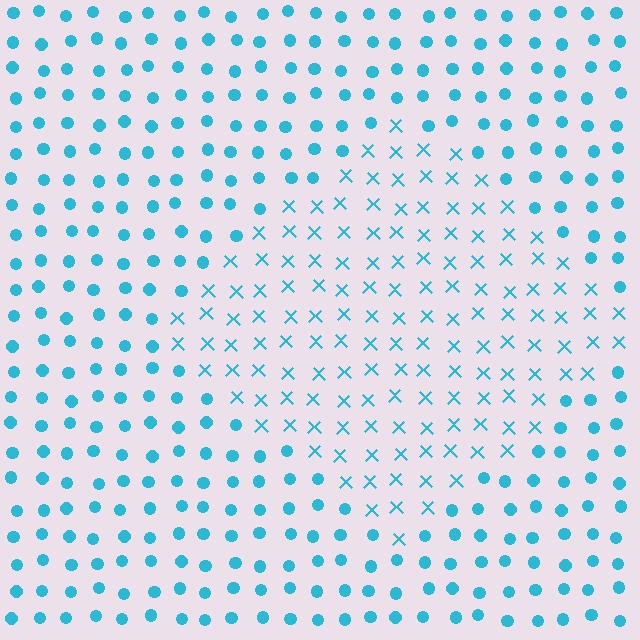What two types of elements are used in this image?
The image uses X marks inside the diamond region and circles outside it.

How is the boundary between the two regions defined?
The boundary is defined by a change in element shape: X marks inside vs. circles outside. All elements share the same color and spacing.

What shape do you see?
I see a diamond.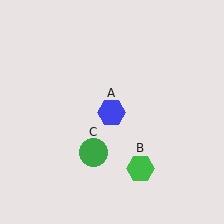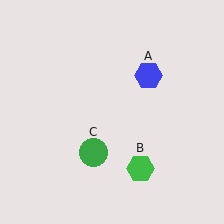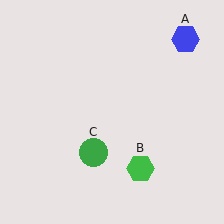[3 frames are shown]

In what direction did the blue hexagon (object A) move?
The blue hexagon (object A) moved up and to the right.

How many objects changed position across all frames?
1 object changed position: blue hexagon (object A).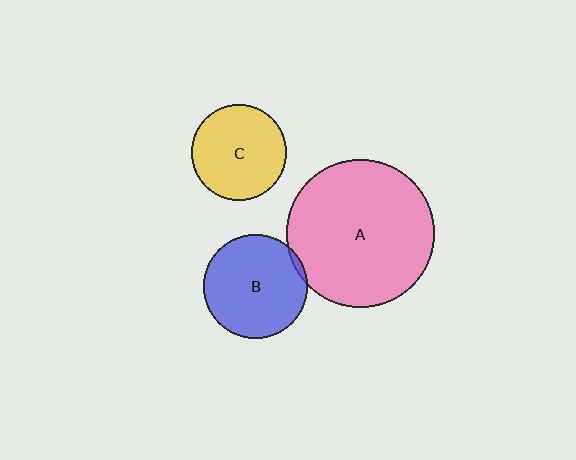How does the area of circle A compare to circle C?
Approximately 2.4 times.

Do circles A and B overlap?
Yes.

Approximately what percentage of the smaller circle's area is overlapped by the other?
Approximately 5%.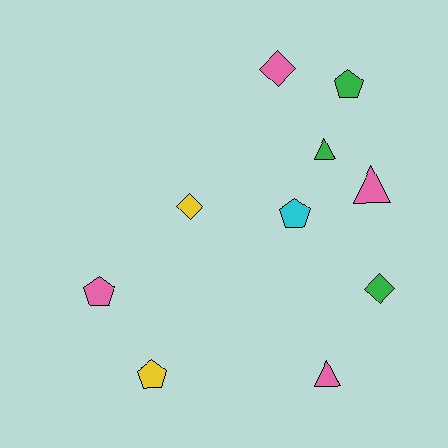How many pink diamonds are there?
There is 1 pink diamond.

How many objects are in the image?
There are 10 objects.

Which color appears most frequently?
Pink, with 4 objects.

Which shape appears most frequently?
Pentagon, with 4 objects.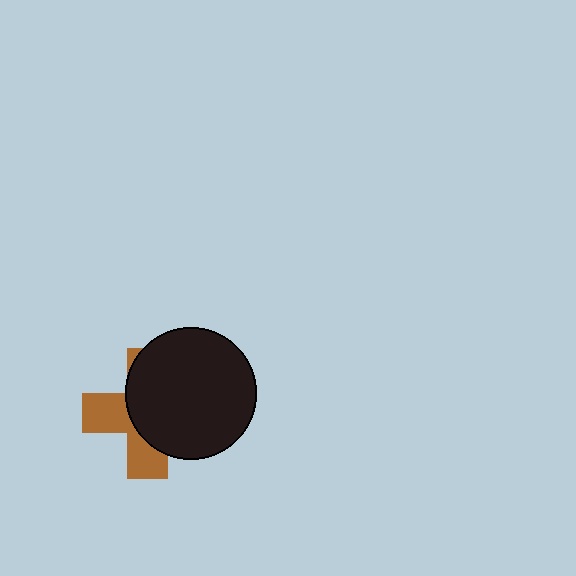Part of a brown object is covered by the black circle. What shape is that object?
It is a cross.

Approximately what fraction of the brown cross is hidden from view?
Roughly 60% of the brown cross is hidden behind the black circle.